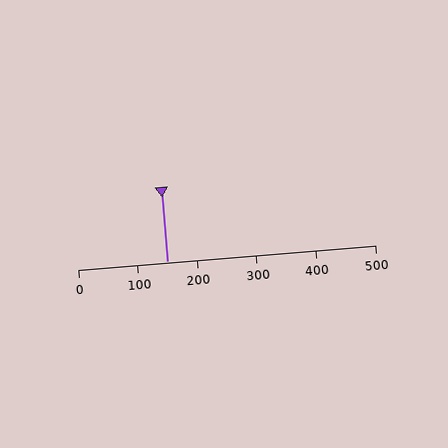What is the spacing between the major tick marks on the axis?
The major ticks are spaced 100 apart.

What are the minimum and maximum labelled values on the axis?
The axis runs from 0 to 500.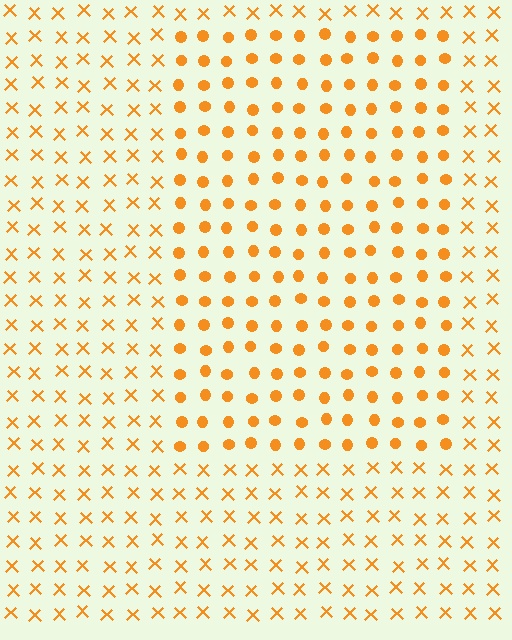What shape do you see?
I see a rectangle.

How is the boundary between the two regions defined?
The boundary is defined by a change in element shape: circles inside vs. X marks outside. All elements share the same color and spacing.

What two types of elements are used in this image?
The image uses circles inside the rectangle region and X marks outside it.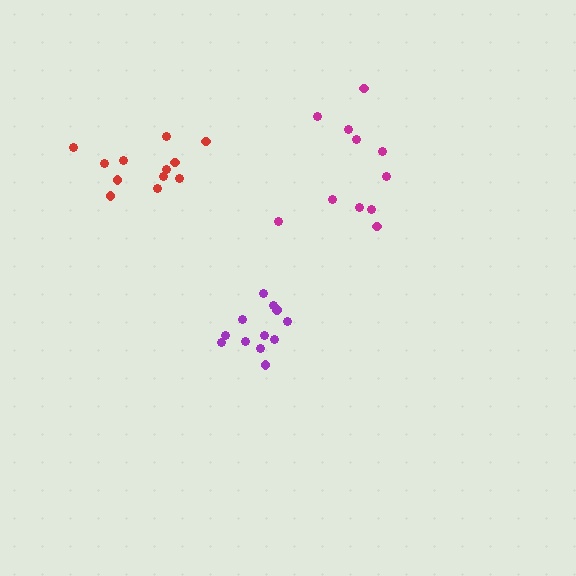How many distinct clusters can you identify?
There are 3 distinct clusters.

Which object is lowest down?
The purple cluster is bottommost.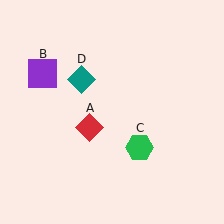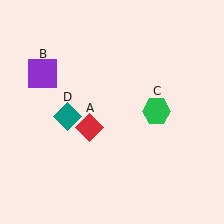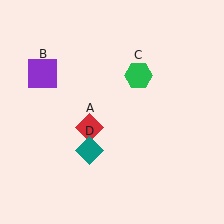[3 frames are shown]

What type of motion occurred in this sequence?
The green hexagon (object C), teal diamond (object D) rotated counterclockwise around the center of the scene.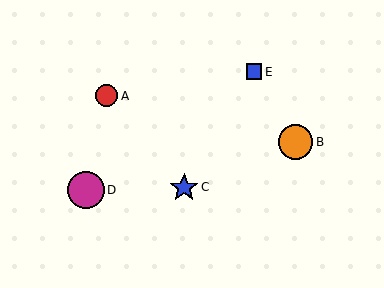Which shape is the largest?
The magenta circle (labeled D) is the largest.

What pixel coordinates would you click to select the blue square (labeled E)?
Click at (254, 72) to select the blue square E.